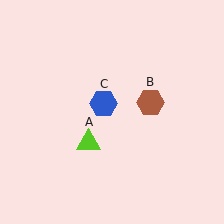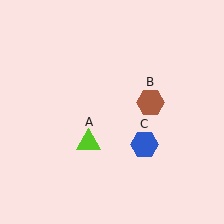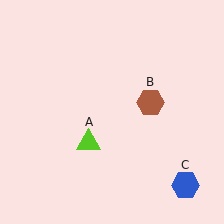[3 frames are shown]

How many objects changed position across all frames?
1 object changed position: blue hexagon (object C).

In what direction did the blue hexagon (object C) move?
The blue hexagon (object C) moved down and to the right.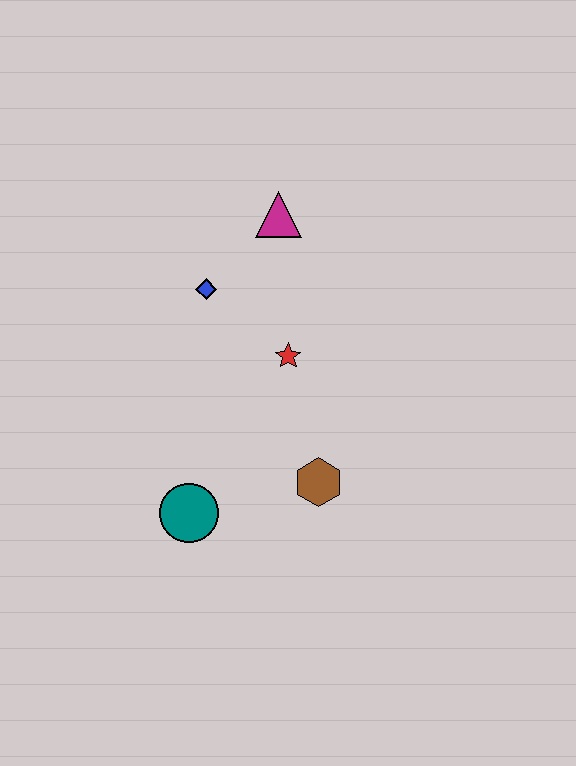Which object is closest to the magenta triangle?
The blue diamond is closest to the magenta triangle.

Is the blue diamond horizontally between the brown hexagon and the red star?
No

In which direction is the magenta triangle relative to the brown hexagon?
The magenta triangle is above the brown hexagon.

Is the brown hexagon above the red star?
No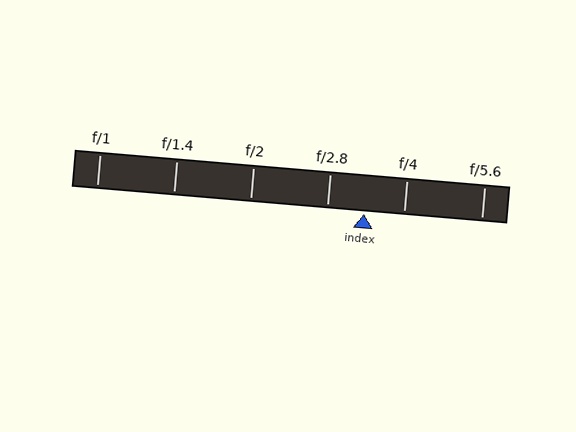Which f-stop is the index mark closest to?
The index mark is closest to f/2.8.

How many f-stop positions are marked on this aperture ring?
There are 6 f-stop positions marked.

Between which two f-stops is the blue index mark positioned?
The index mark is between f/2.8 and f/4.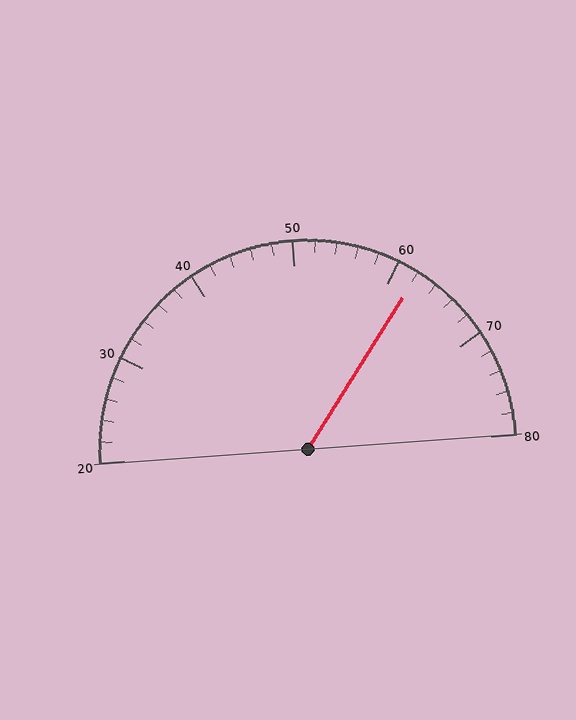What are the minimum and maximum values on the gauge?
The gauge ranges from 20 to 80.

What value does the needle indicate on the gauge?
The needle indicates approximately 62.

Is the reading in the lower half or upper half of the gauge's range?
The reading is in the upper half of the range (20 to 80).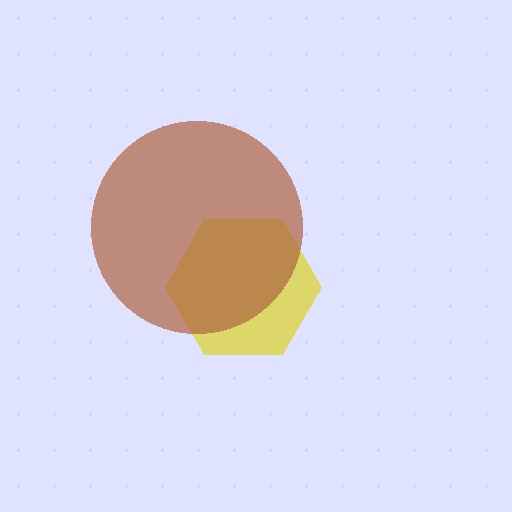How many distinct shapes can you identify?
There are 2 distinct shapes: a yellow hexagon, a brown circle.